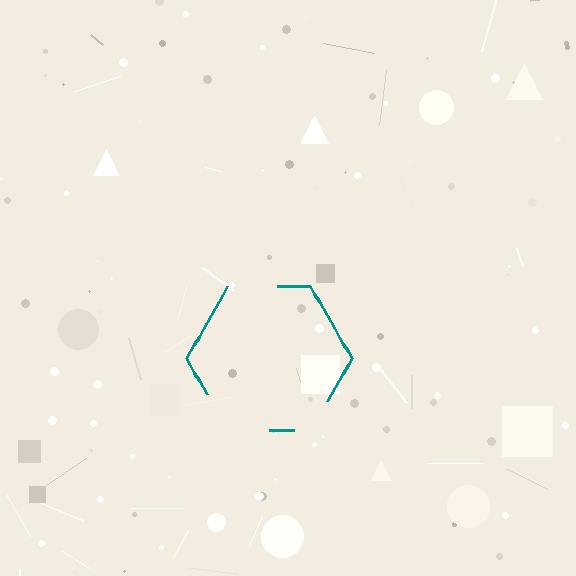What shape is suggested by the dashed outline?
The dashed outline suggests a hexagon.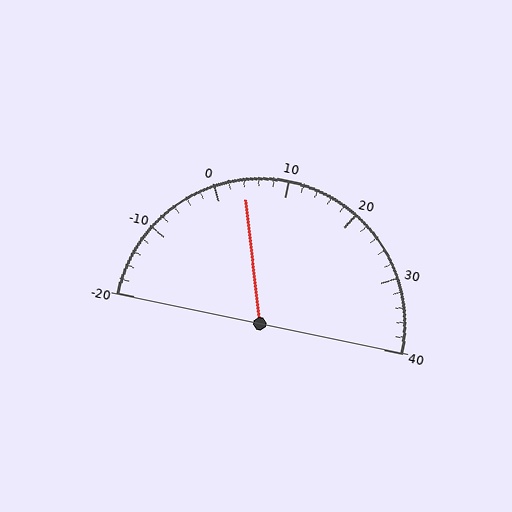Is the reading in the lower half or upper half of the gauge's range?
The reading is in the lower half of the range (-20 to 40).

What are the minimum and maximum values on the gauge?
The gauge ranges from -20 to 40.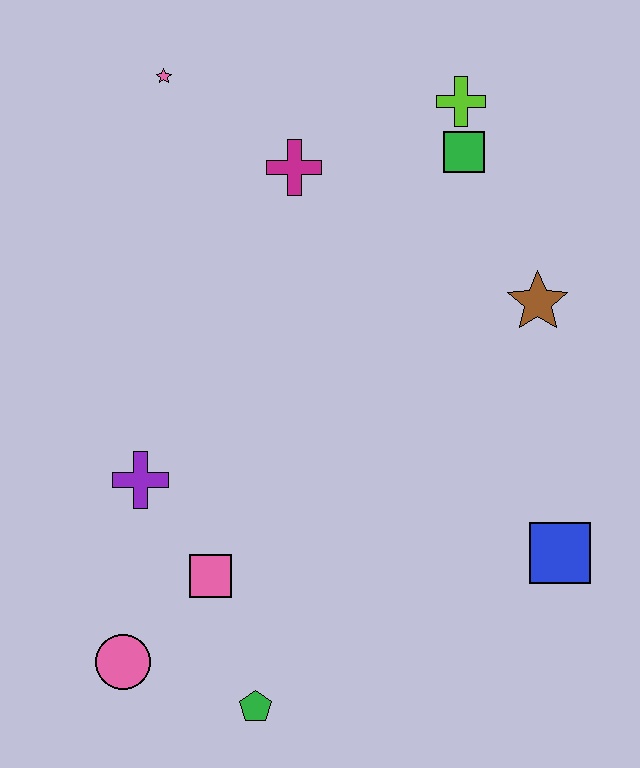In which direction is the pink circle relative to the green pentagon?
The pink circle is to the left of the green pentagon.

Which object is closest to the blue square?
The brown star is closest to the blue square.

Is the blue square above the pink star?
No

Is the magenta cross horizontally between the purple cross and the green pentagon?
No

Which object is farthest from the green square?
The pink circle is farthest from the green square.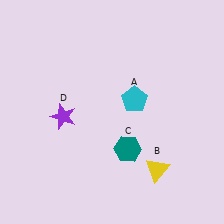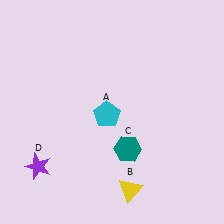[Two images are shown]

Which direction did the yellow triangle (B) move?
The yellow triangle (B) moved left.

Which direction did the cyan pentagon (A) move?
The cyan pentagon (A) moved left.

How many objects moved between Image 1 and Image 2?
3 objects moved between the two images.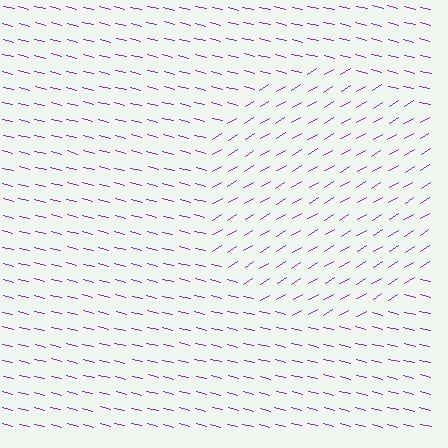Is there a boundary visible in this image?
Yes, there is a texture boundary formed by a change in line orientation.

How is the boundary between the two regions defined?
The boundary is defined purely by a change in line orientation (approximately 45 degrees difference). All lines are the same color and thickness.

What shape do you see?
I see a circle.